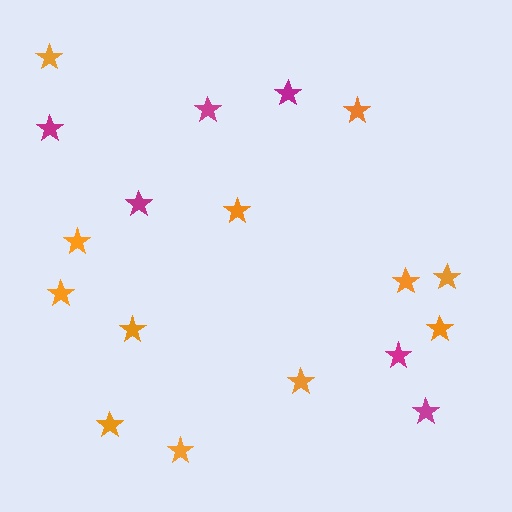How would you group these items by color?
There are 2 groups: one group of magenta stars (6) and one group of orange stars (12).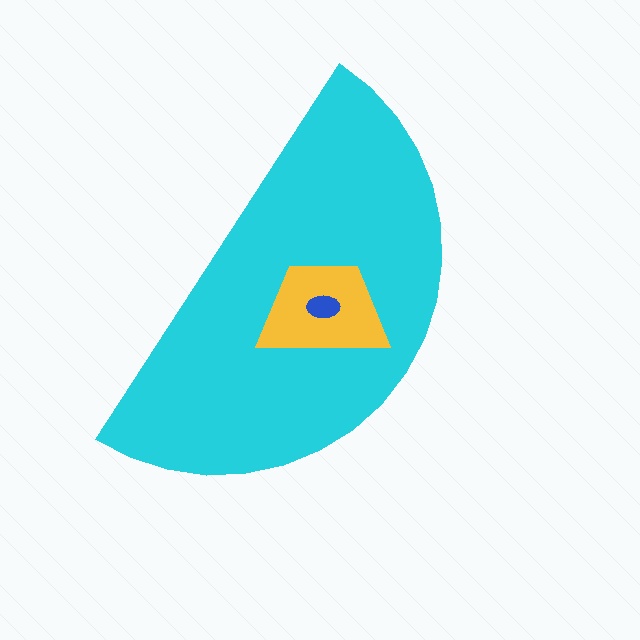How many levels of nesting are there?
3.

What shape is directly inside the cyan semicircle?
The yellow trapezoid.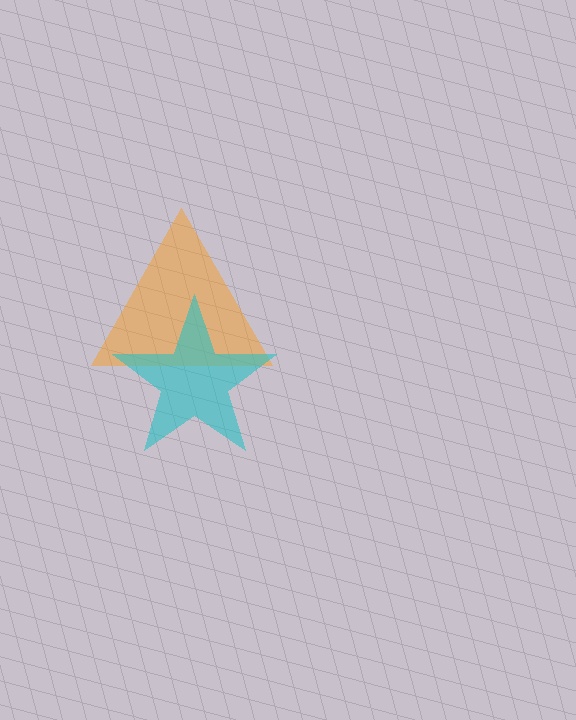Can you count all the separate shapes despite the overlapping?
Yes, there are 2 separate shapes.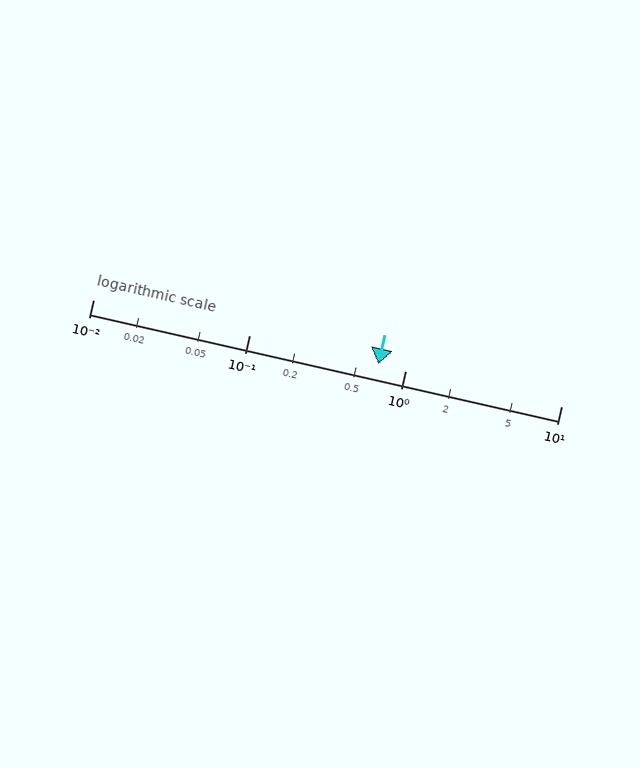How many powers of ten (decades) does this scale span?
The scale spans 3 decades, from 0.01 to 10.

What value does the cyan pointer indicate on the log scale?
The pointer indicates approximately 0.67.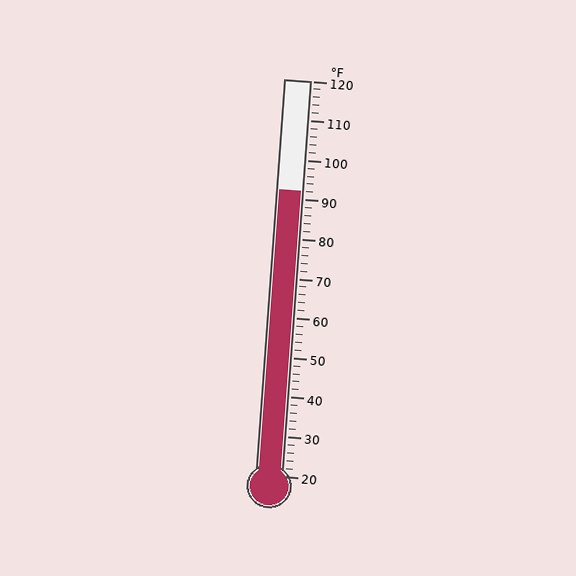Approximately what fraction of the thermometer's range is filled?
The thermometer is filled to approximately 70% of its range.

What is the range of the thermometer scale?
The thermometer scale ranges from 20°F to 120°F.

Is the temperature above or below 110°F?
The temperature is below 110°F.